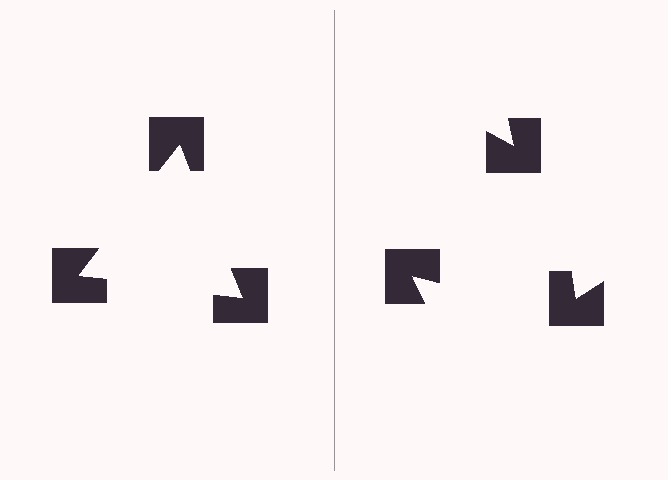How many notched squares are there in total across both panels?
6 — 3 on each side.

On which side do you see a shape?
An illusory triangle appears on the left side. On the right side the wedge cuts are rotated, so no coherent shape forms.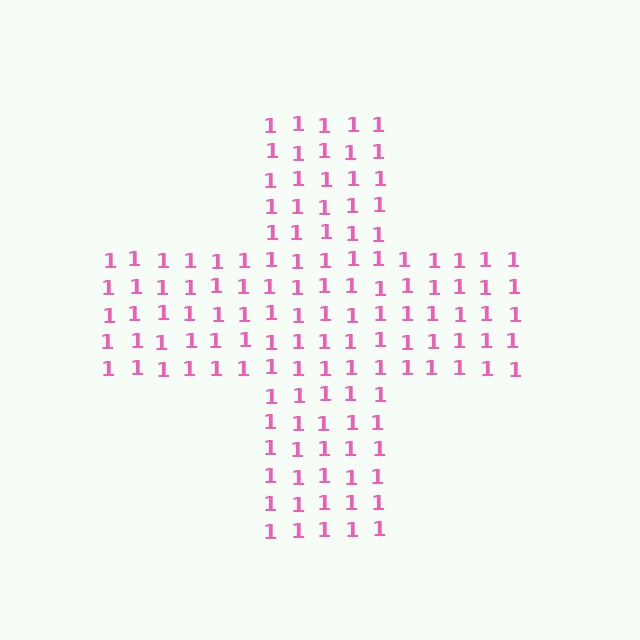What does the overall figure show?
The overall figure shows a cross.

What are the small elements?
The small elements are digit 1's.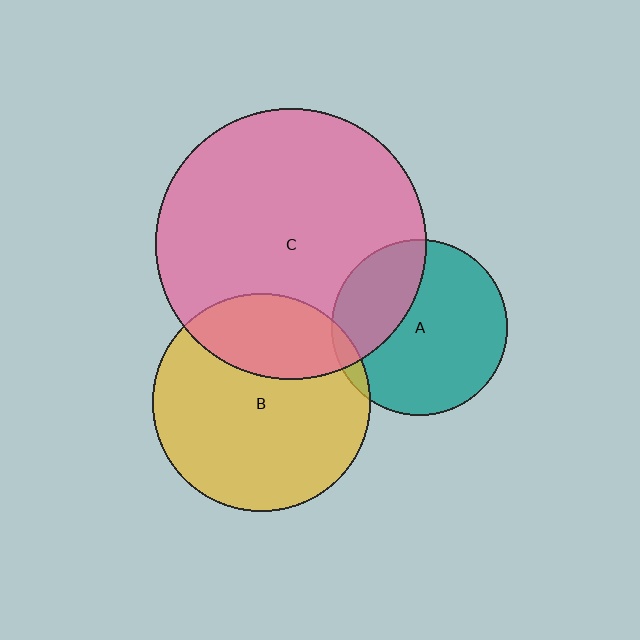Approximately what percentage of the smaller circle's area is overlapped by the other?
Approximately 30%.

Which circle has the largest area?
Circle C (pink).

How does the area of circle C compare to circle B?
Approximately 1.6 times.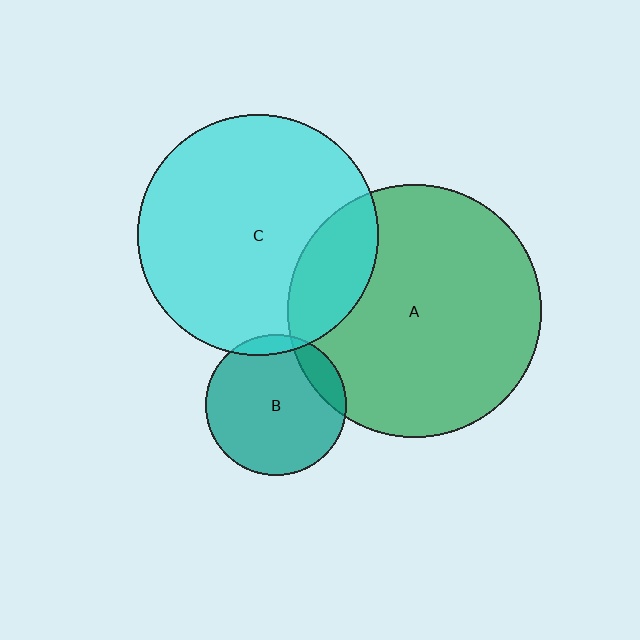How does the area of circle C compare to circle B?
Approximately 2.9 times.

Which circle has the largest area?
Circle A (green).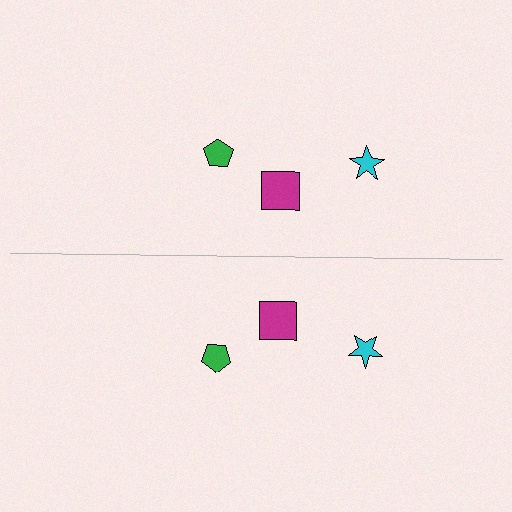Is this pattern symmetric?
Yes, this pattern has bilateral (reflection) symmetry.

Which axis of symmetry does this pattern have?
The pattern has a horizontal axis of symmetry running through the center of the image.